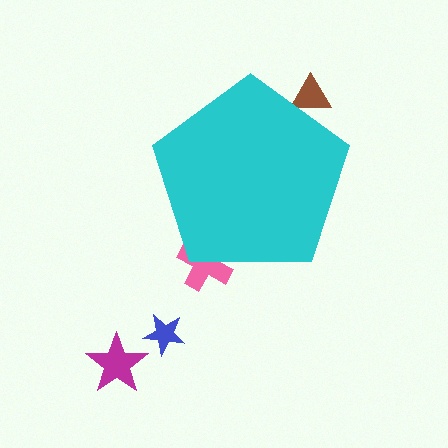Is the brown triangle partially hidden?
Yes, the brown triangle is partially hidden behind the cyan pentagon.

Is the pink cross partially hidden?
Yes, the pink cross is partially hidden behind the cyan pentagon.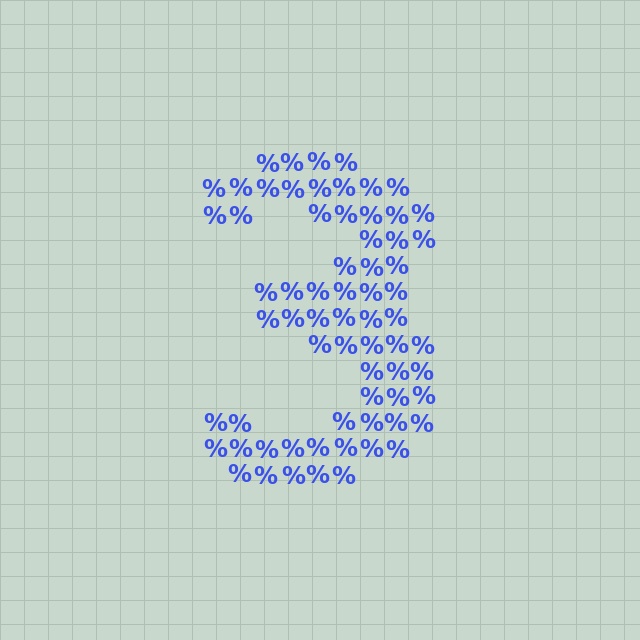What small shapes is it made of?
It is made of small percent signs.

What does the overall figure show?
The overall figure shows the digit 3.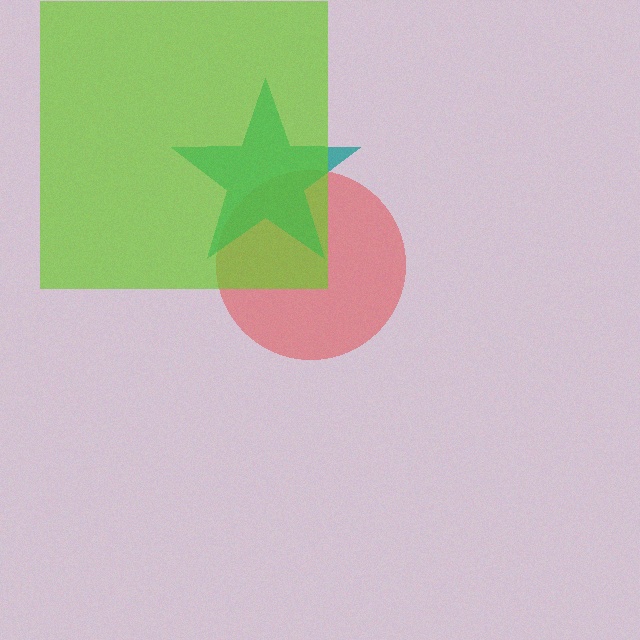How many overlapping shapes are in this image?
There are 3 overlapping shapes in the image.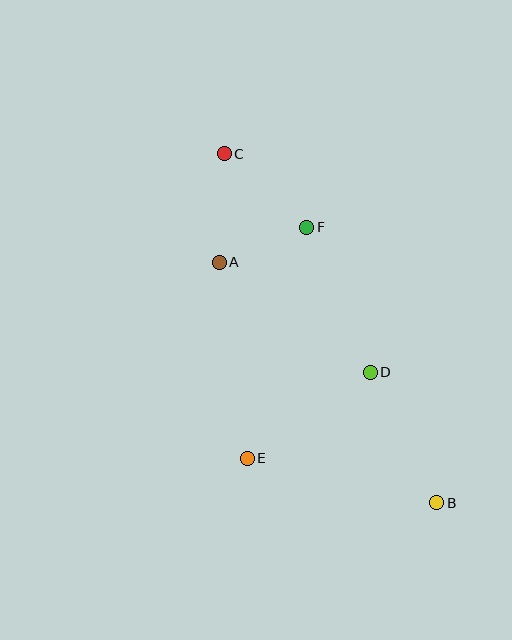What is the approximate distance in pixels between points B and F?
The distance between B and F is approximately 305 pixels.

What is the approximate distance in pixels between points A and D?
The distance between A and D is approximately 187 pixels.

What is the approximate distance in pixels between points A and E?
The distance between A and E is approximately 198 pixels.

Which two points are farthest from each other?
Points B and C are farthest from each other.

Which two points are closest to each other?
Points A and F are closest to each other.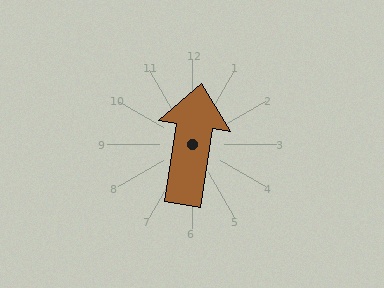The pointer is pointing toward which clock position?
Roughly 12 o'clock.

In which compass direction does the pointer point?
North.